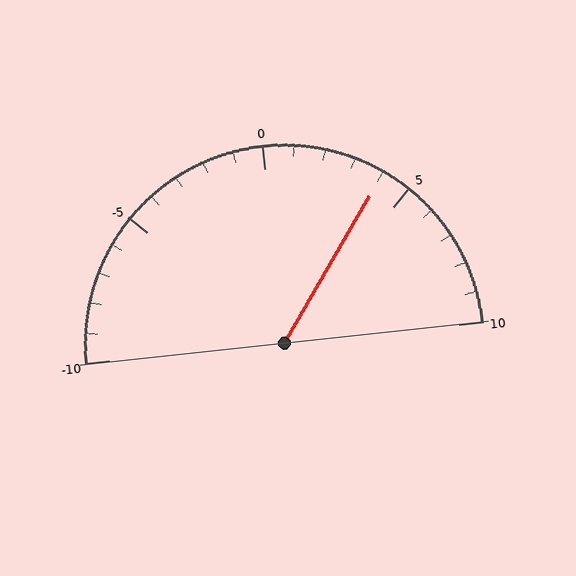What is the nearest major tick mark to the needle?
The nearest major tick mark is 5.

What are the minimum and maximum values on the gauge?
The gauge ranges from -10 to 10.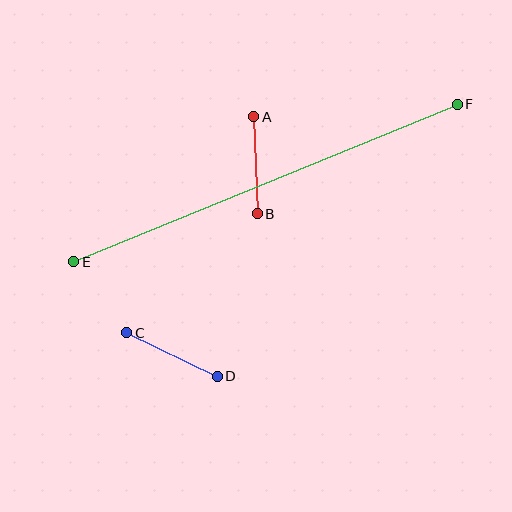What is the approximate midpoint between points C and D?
The midpoint is at approximately (172, 355) pixels.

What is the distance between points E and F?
The distance is approximately 415 pixels.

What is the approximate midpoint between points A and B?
The midpoint is at approximately (256, 165) pixels.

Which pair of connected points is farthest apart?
Points E and F are farthest apart.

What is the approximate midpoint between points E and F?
The midpoint is at approximately (265, 183) pixels.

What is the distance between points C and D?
The distance is approximately 101 pixels.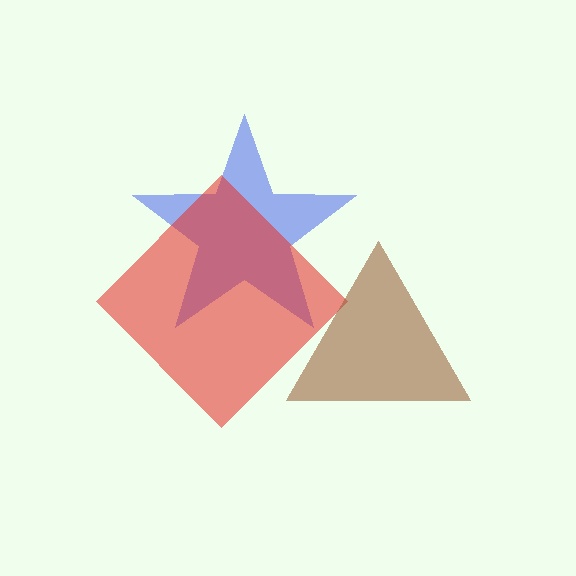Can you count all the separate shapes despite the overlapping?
Yes, there are 3 separate shapes.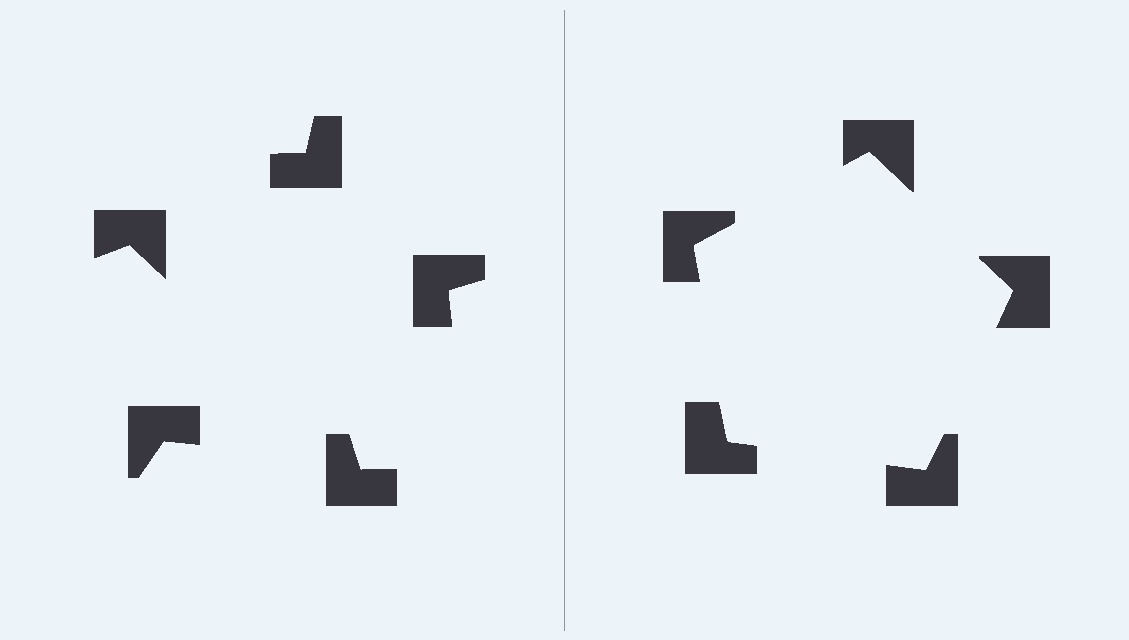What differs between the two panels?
The notched squares are positioned identically on both sides; only the wedge orientations differ. On the right they align to a pentagon; on the left they are misaligned.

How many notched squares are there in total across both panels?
10 — 5 on each side.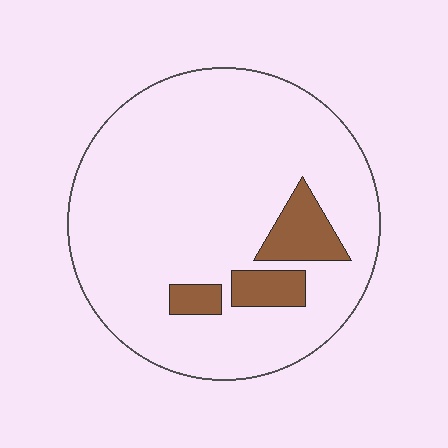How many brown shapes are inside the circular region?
3.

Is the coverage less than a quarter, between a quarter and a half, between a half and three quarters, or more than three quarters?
Less than a quarter.